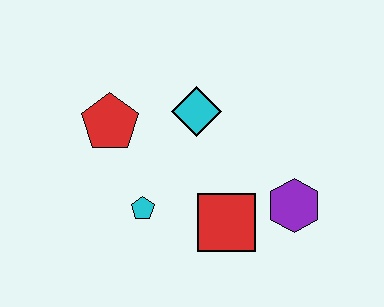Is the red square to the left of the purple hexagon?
Yes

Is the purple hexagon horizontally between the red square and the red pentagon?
No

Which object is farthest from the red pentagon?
The purple hexagon is farthest from the red pentagon.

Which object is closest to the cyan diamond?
The red pentagon is closest to the cyan diamond.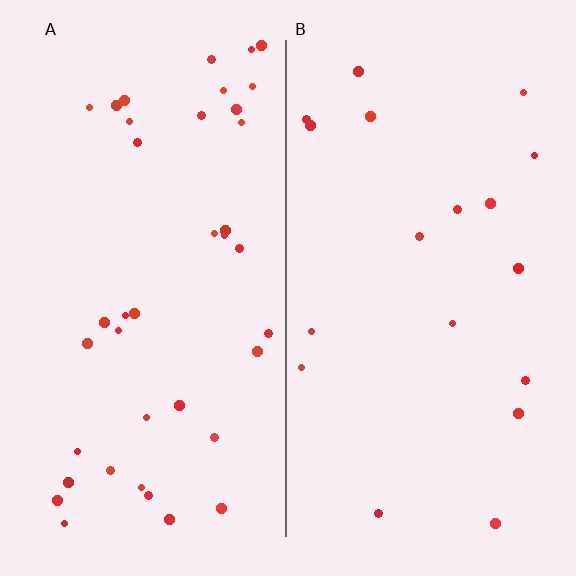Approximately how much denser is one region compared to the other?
Approximately 2.2× — region A over region B.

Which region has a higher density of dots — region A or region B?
A (the left).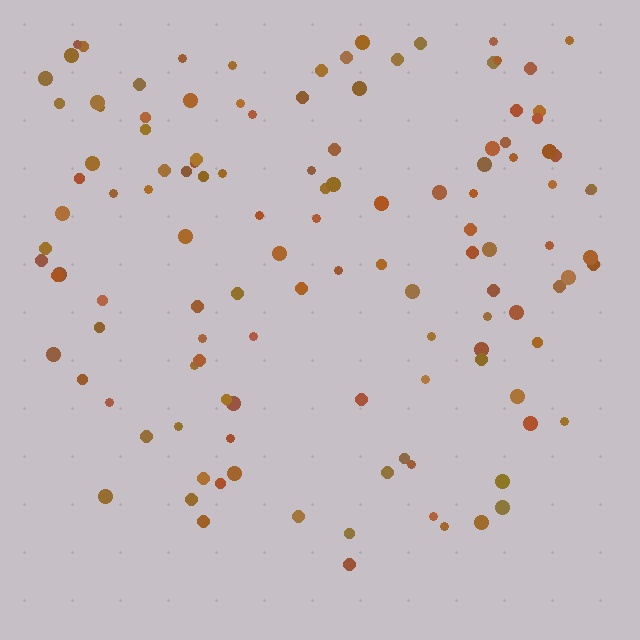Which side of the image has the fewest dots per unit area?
The bottom.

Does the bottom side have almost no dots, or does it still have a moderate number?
Still a moderate number, just noticeably fewer than the top.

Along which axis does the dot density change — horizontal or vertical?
Vertical.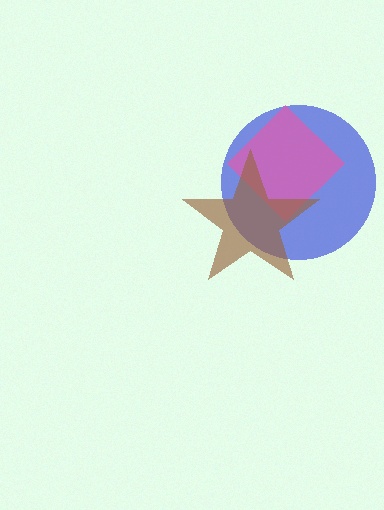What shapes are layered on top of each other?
The layered shapes are: a blue circle, a pink diamond, a brown star.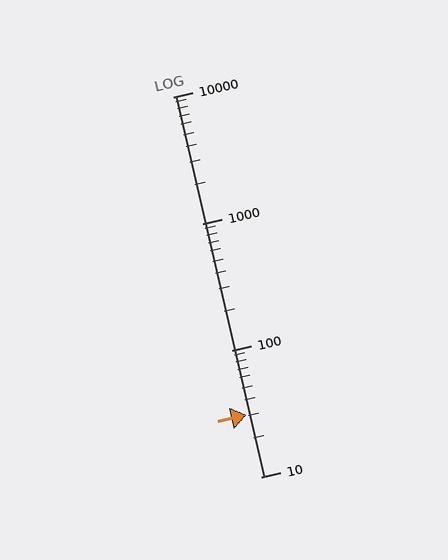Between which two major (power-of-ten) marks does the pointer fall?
The pointer is between 10 and 100.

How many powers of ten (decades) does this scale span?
The scale spans 3 decades, from 10 to 10000.